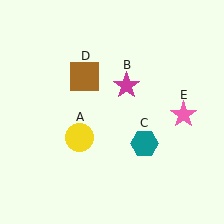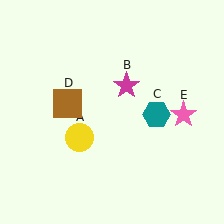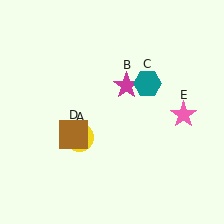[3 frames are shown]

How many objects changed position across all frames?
2 objects changed position: teal hexagon (object C), brown square (object D).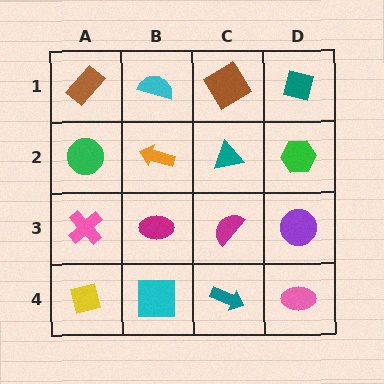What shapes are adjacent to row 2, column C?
A brown diamond (row 1, column C), a magenta semicircle (row 3, column C), an orange arrow (row 2, column B), a green hexagon (row 2, column D).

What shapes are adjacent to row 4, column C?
A magenta semicircle (row 3, column C), a cyan square (row 4, column B), a pink ellipse (row 4, column D).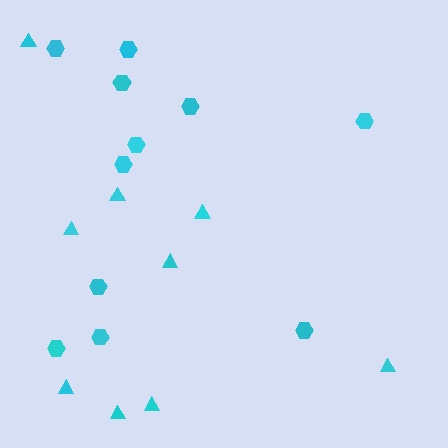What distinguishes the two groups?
There are 2 groups: one group of hexagons (11) and one group of triangles (9).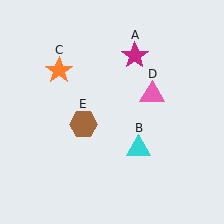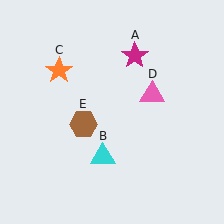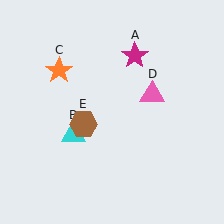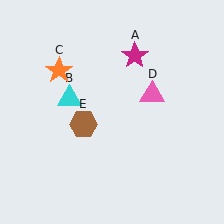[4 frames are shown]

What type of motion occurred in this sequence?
The cyan triangle (object B) rotated clockwise around the center of the scene.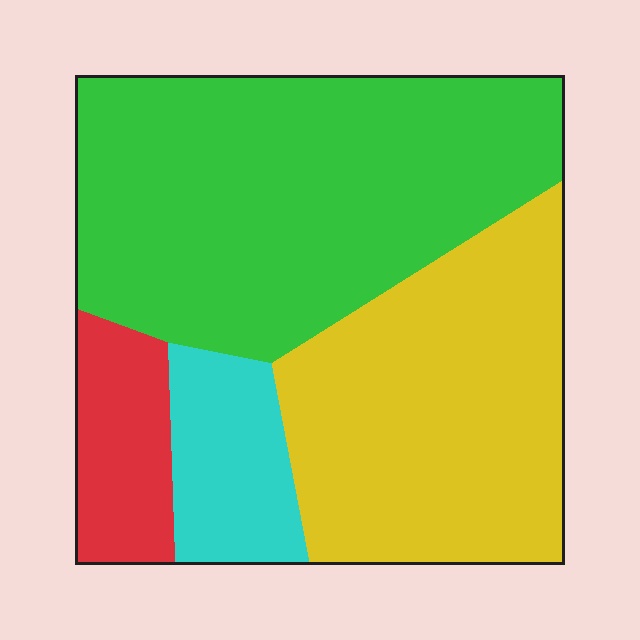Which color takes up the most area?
Green, at roughly 45%.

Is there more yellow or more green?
Green.